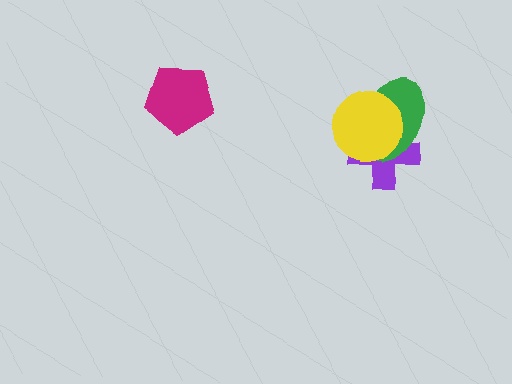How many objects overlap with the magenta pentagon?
0 objects overlap with the magenta pentagon.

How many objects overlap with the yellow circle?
2 objects overlap with the yellow circle.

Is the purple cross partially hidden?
Yes, it is partially covered by another shape.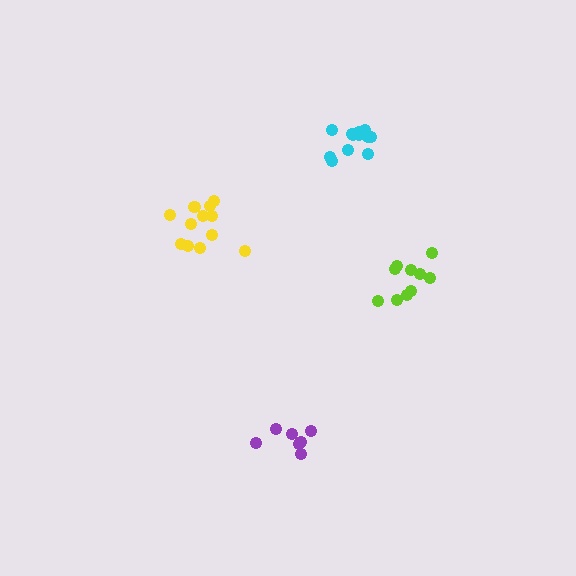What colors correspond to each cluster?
The clusters are colored: purple, lime, yellow, cyan.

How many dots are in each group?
Group 1: 7 dots, Group 2: 11 dots, Group 3: 12 dots, Group 4: 12 dots (42 total).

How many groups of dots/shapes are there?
There are 4 groups.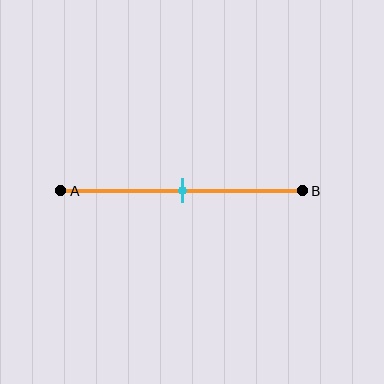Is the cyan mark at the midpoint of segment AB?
Yes, the mark is approximately at the midpoint.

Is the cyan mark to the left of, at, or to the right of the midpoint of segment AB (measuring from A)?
The cyan mark is approximately at the midpoint of segment AB.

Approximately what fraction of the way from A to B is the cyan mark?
The cyan mark is approximately 50% of the way from A to B.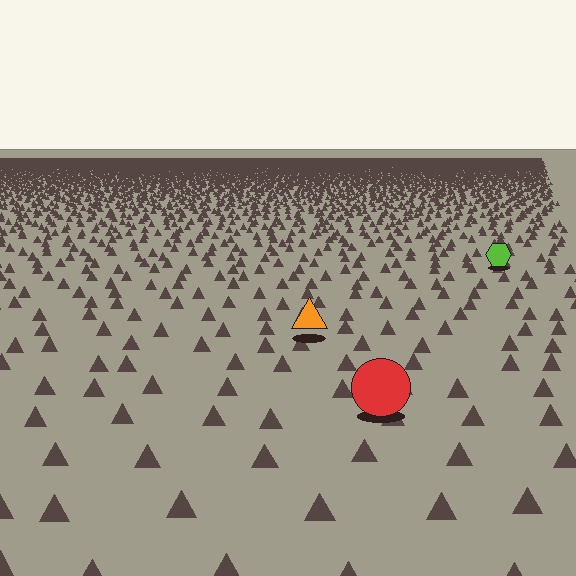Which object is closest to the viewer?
The red circle is closest. The texture marks near it are larger and more spread out.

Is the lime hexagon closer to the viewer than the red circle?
No. The red circle is closer — you can tell from the texture gradient: the ground texture is coarser near it.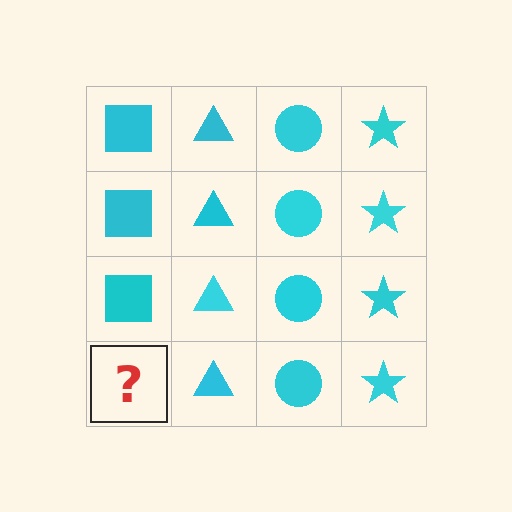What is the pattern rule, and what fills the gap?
The rule is that each column has a consistent shape. The gap should be filled with a cyan square.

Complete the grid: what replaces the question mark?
The question mark should be replaced with a cyan square.